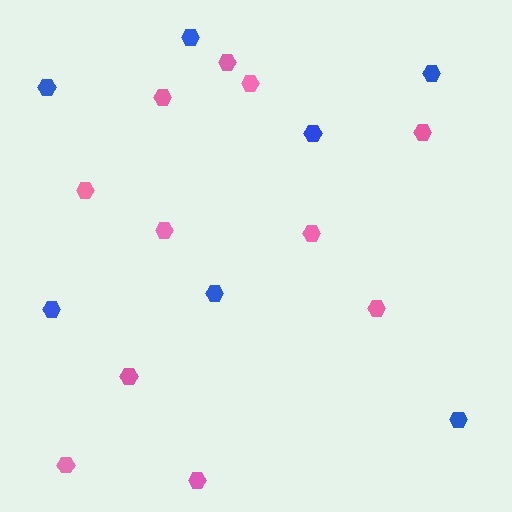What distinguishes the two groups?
There are 2 groups: one group of pink hexagons (11) and one group of blue hexagons (7).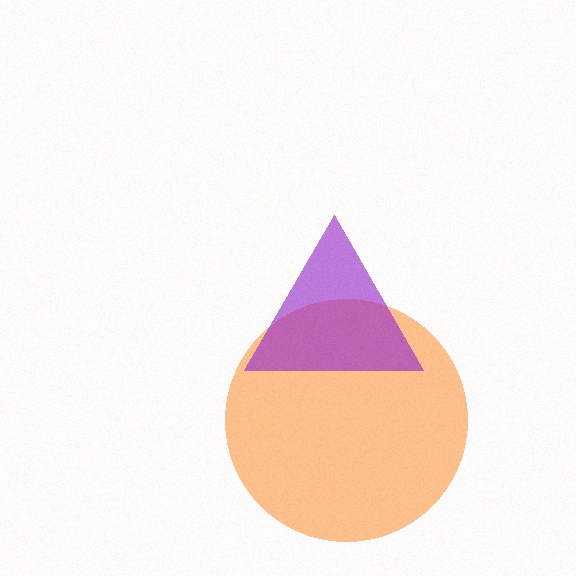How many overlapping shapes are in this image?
There are 2 overlapping shapes in the image.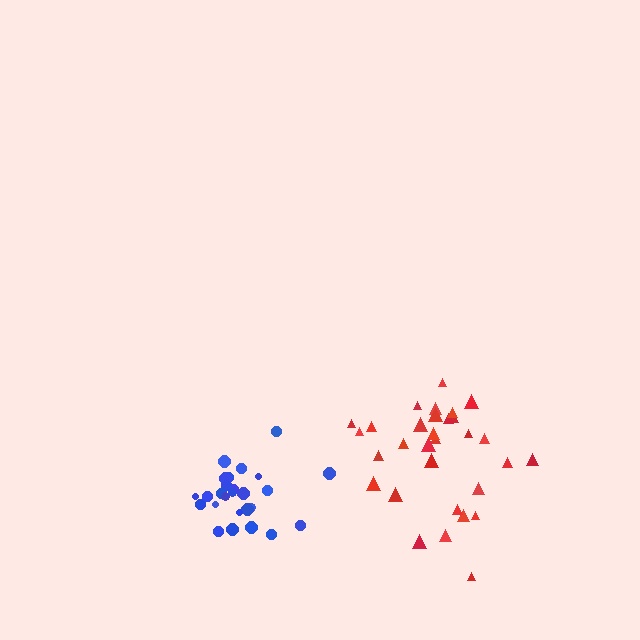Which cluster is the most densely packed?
Blue.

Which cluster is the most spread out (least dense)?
Red.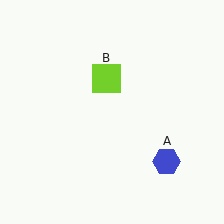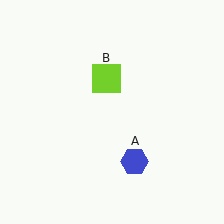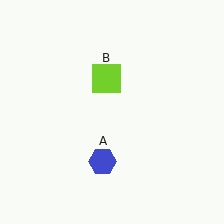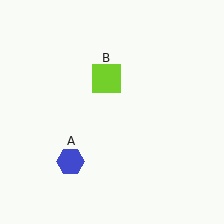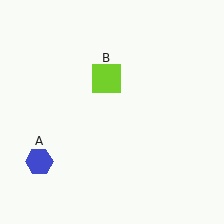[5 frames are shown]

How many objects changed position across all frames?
1 object changed position: blue hexagon (object A).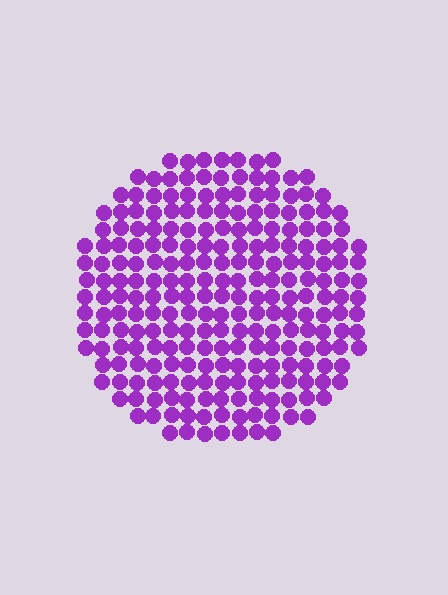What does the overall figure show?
The overall figure shows a circle.